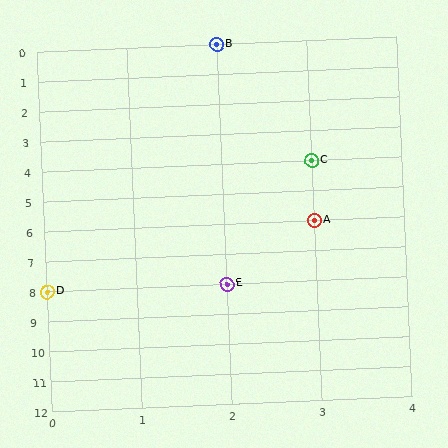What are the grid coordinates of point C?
Point C is at grid coordinates (3, 4).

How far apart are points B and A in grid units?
Points B and A are 1 column and 6 rows apart (about 6.1 grid units diagonally).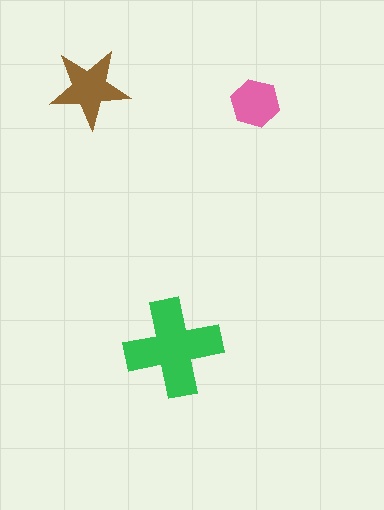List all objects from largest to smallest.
The green cross, the brown star, the pink hexagon.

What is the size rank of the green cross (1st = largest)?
1st.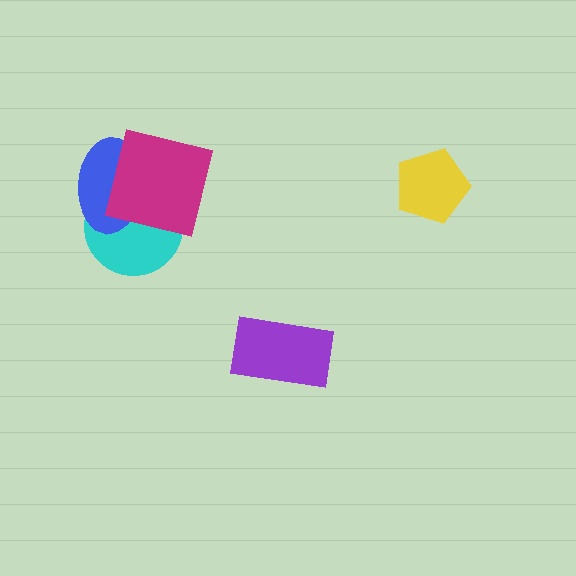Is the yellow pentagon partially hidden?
No, no other shape covers it.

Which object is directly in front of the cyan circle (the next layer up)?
The blue ellipse is directly in front of the cyan circle.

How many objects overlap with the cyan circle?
2 objects overlap with the cyan circle.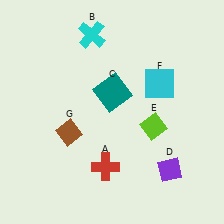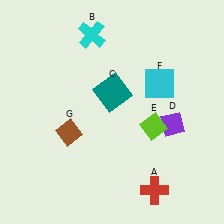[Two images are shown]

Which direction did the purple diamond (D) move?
The purple diamond (D) moved up.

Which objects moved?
The objects that moved are: the red cross (A), the purple diamond (D).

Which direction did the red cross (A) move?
The red cross (A) moved right.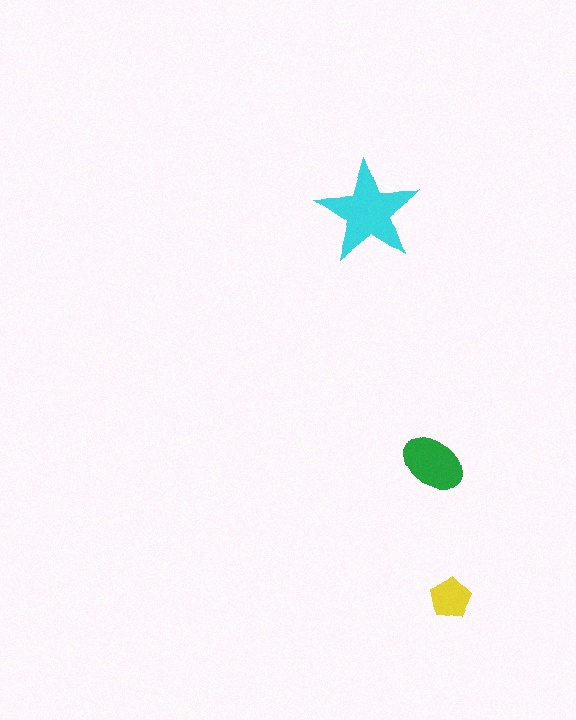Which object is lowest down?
The yellow pentagon is bottommost.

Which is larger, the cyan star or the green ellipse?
The cyan star.